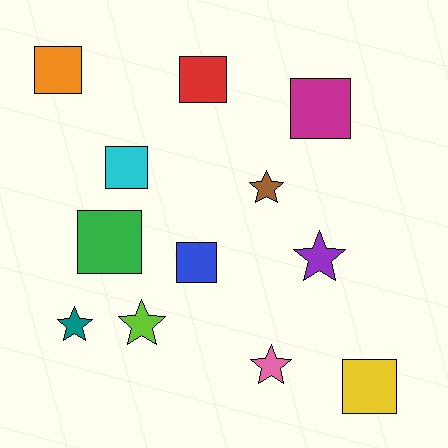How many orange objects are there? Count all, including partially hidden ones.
There is 1 orange object.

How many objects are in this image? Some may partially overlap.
There are 12 objects.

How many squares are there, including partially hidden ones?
There are 7 squares.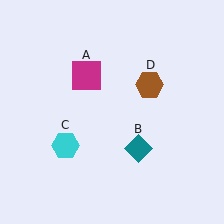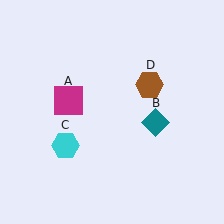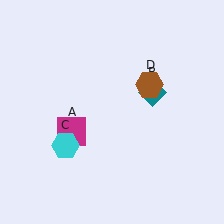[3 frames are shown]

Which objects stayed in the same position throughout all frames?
Cyan hexagon (object C) and brown hexagon (object D) remained stationary.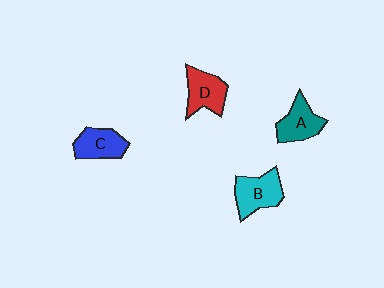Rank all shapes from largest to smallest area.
From largest to smallest: B (cyan), D (red), A (teal), C (blue).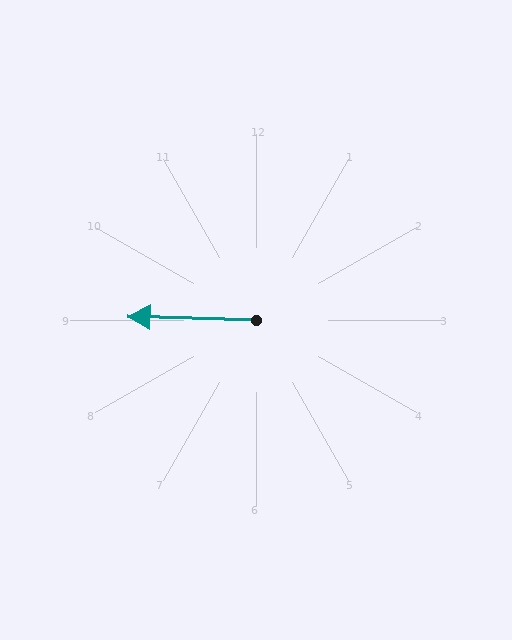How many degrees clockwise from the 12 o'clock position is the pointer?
Approximately 272 degrees.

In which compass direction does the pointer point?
West.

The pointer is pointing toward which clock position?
Roughly 9 o'clock.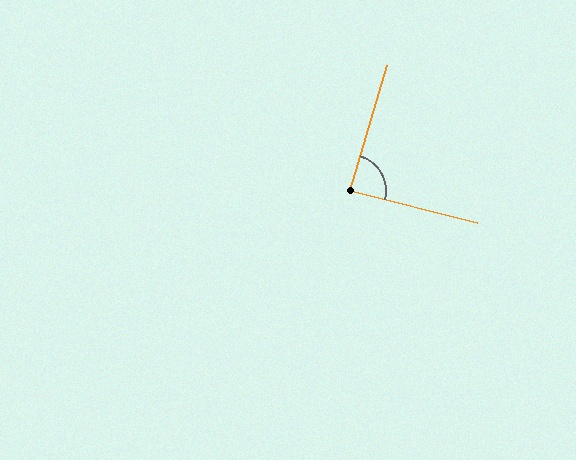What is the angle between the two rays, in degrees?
Approximately 88 degrees.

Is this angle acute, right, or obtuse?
It is approximately a right angle.